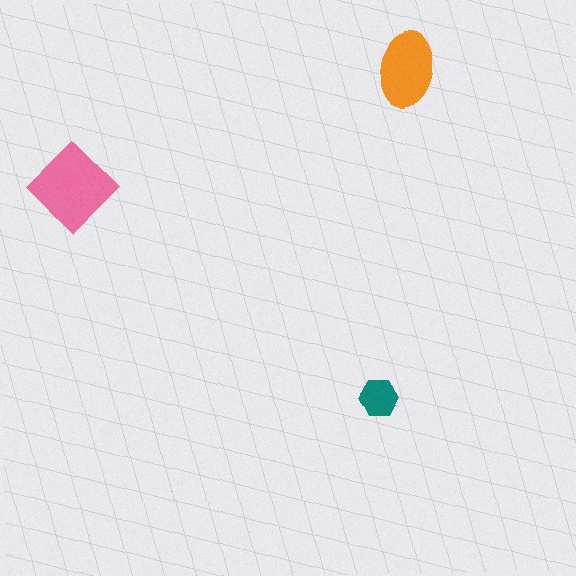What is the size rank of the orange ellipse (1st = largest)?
2nd.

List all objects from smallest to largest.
The teal hexagon, the orange ellipse, the pink diamond.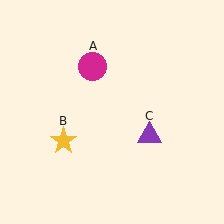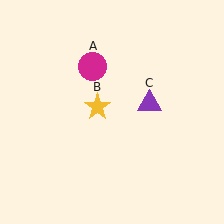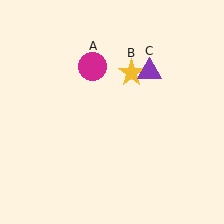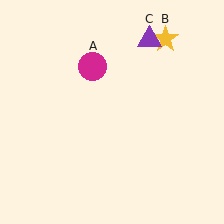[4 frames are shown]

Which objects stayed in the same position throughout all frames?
Magenta circle (object A) remained stationary.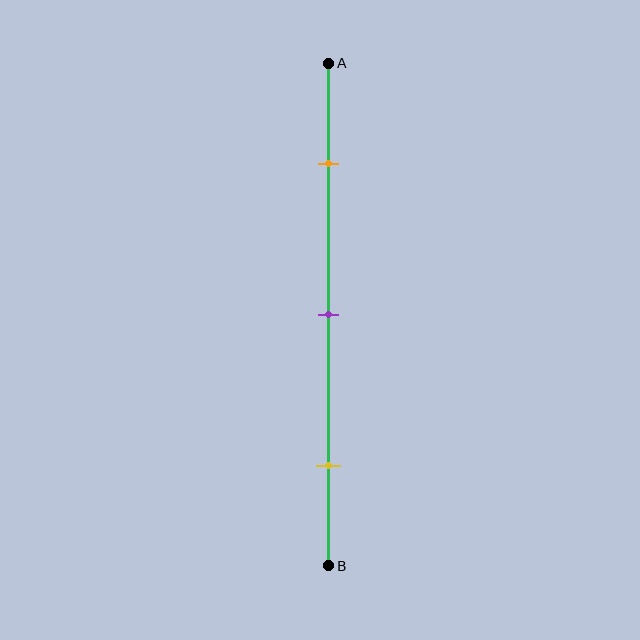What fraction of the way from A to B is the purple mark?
The purple mark is approximately 50% (0.5) of the way from A to B.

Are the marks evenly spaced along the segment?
Yes, the marks are approximately evenly spaced.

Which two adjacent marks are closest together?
The orange and purple marks are the closest adjacent pair.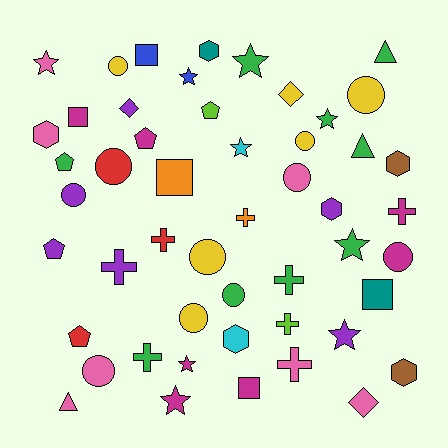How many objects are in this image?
There are 50 objects.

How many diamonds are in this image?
There are 3 diamonds.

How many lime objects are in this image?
There are 2 lime objects.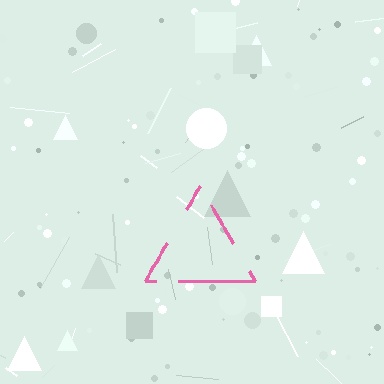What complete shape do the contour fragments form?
The contour fragments form a triangle.